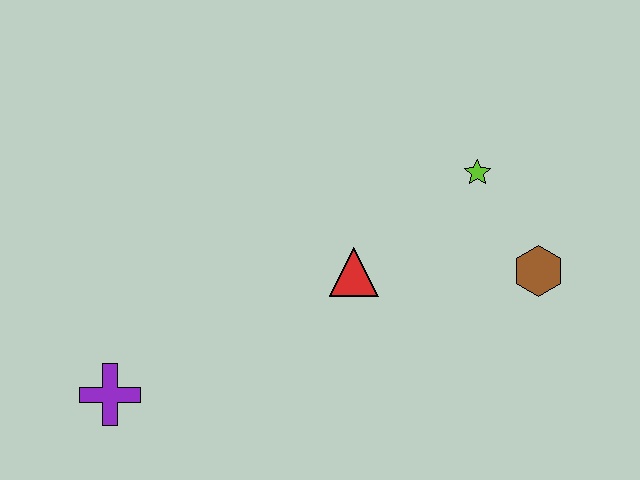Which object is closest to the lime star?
The brown hexagon is closest to the lime star.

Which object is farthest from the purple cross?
The brown hexagon is farthest from the purple cross.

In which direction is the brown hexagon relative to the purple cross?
The brown hexagon is to the right of the purple cross.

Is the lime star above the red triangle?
Yes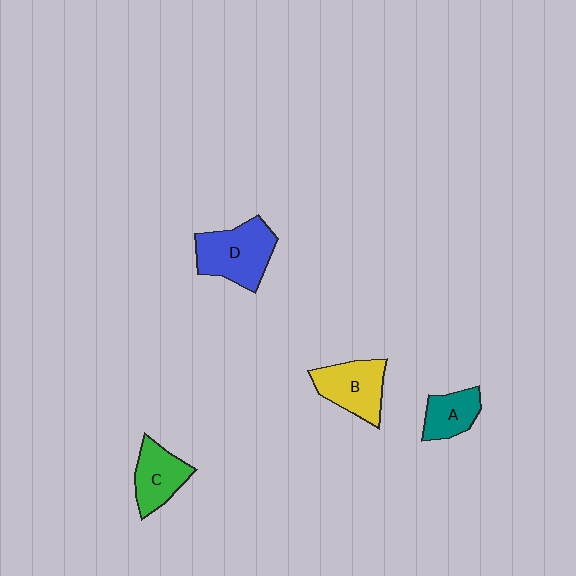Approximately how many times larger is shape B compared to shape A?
Approximately 1.4 times.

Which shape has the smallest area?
Shape A (teal).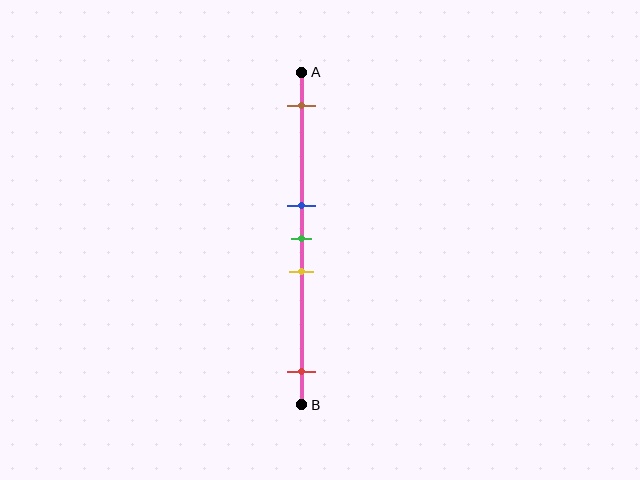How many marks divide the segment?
There are 5 marks dividing the segment.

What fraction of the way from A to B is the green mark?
The green mark is approximately 50% (0.5) of the way from A to B.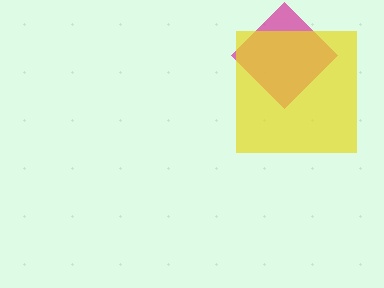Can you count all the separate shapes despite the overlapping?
Yes, there are 2 separate shapes.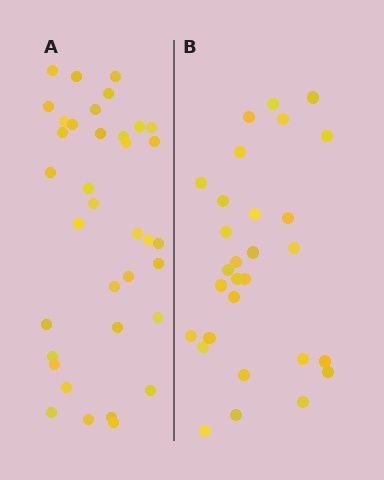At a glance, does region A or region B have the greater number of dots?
Region A (the left region) has more dots.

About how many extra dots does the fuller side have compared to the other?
Region A has roughly 8 or so more dots than region B.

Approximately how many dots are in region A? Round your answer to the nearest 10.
About 40 dots. (The exact count is 36, which rounds to 40.)